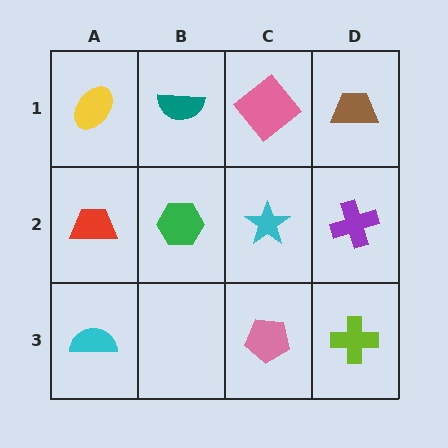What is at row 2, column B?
A green hexagon.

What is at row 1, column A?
A yellow ellipse.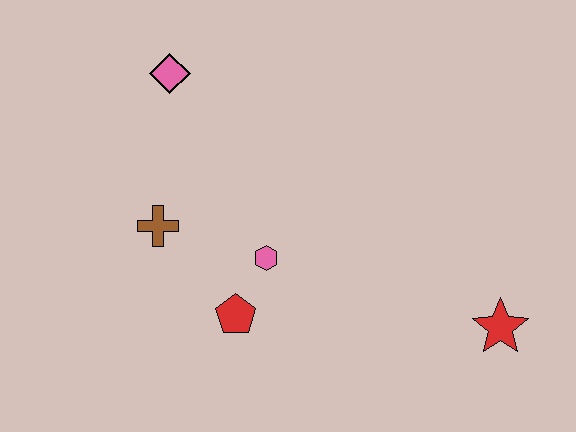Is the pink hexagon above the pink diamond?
No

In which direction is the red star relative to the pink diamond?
The red star is to the right of the pink diamond.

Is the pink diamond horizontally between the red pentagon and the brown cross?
Yes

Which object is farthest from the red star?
The pink diamond is farthest from the red star.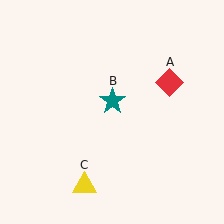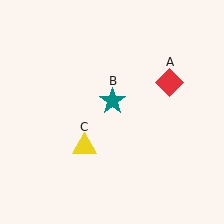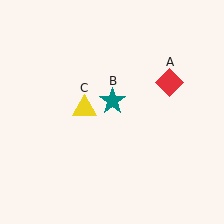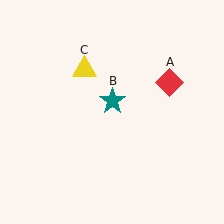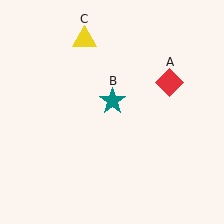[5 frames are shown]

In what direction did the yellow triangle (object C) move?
The yellow triangle (object C) moved up.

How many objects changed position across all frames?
1 object changed position: yellow triangle (object C).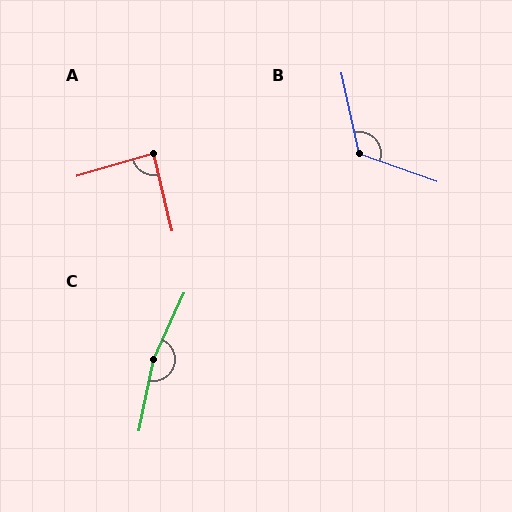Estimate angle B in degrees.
Approximately 123 degrees.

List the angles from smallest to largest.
A (87°), B (123°), C (167°).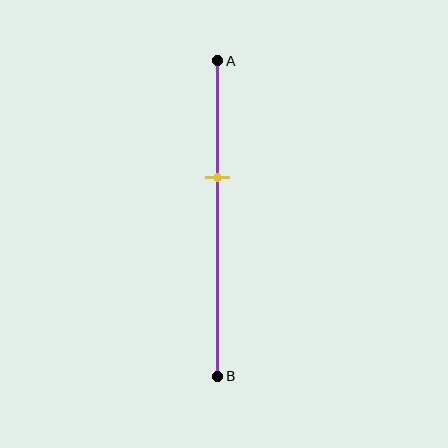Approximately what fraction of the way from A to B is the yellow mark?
The yellow mark is approximately 35% of the way from A to B.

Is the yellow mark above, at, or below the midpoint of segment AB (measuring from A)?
The yellow mark is above the midpoint of segment AB.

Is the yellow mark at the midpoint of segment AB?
No, the mark is at about 35% from A, not at the 50% midpoint.